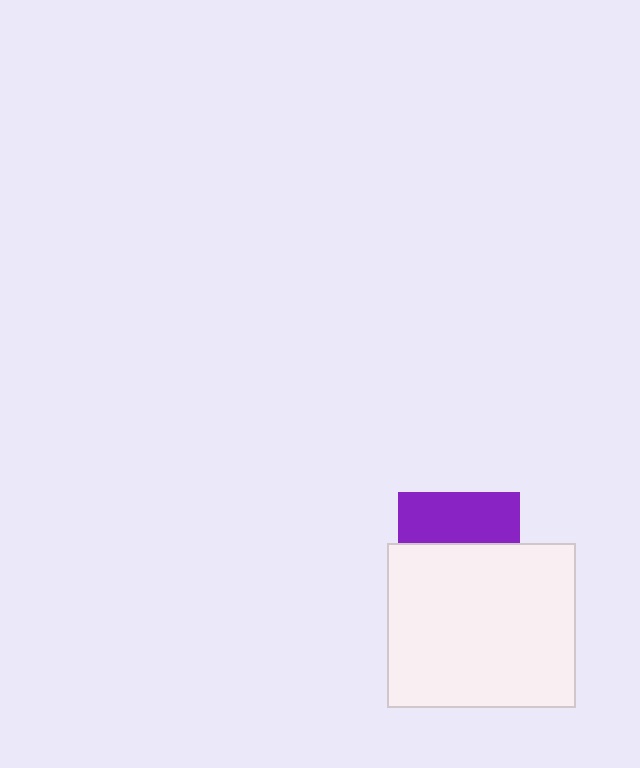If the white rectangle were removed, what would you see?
You would see the complete purple square.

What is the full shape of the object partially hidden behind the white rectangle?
The partially hidden object is a purple square.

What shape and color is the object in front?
The object in front is a white rectangle.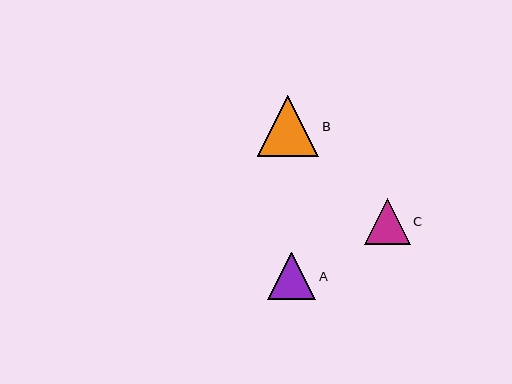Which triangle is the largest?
Triangle B is the largest with a size of approximately 62 pixels.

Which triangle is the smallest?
Triangle C is the smallest with a size of approximately 45 pixels.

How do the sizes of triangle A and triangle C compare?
Triangle A and triangle C are approximately the same size.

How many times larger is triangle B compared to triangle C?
Triangle B is approximately 1.4 times the size of triangle C.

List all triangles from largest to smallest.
From largest to smallest: B, A, C.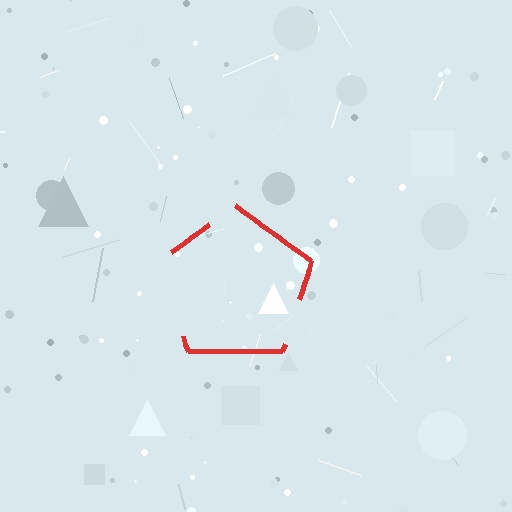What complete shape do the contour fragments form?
The contour fragments form a pentagon.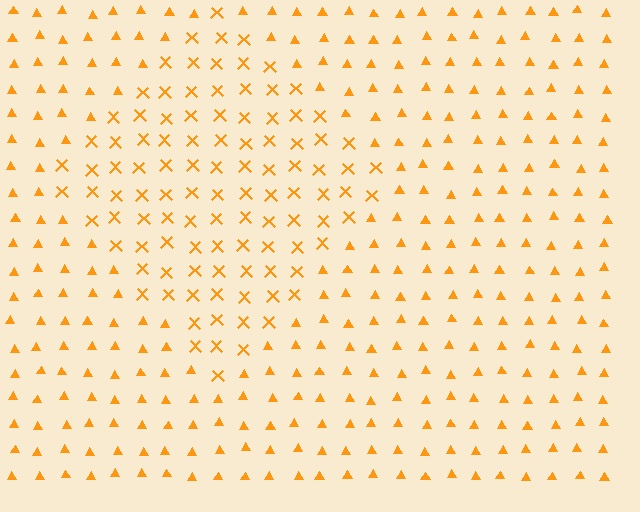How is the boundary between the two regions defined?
The boundary is defined by a change in element shape: X marks inside vs. triangles outside. All elements share the same color and spacing.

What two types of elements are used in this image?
The image uses X marks inside the diamond region and triangles outside it.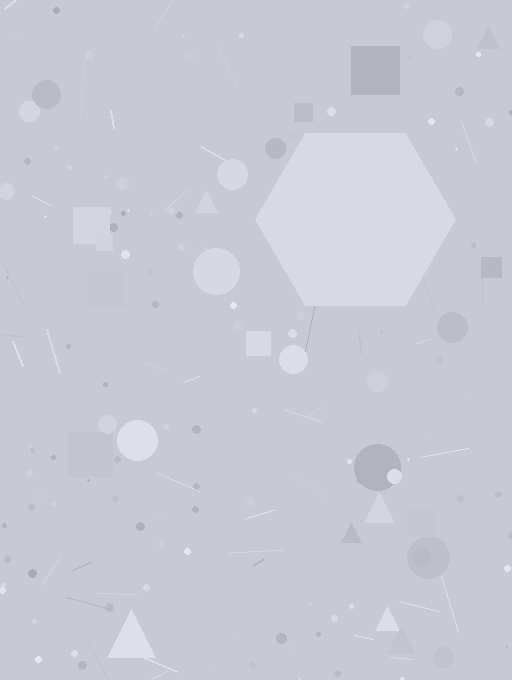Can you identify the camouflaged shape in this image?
The camouflaged shape is a hexagon.